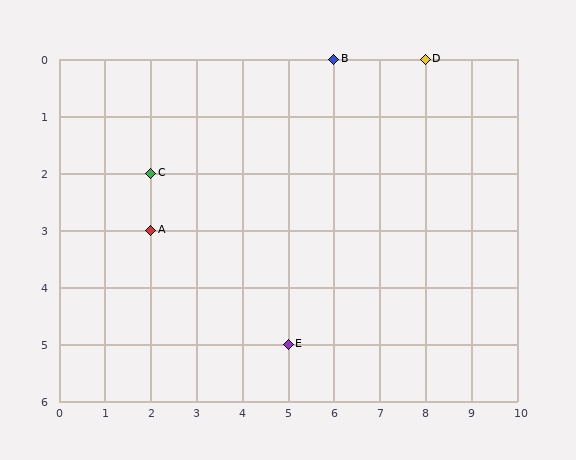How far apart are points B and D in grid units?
Points B and D are 2 columns apart.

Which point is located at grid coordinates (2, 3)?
Point A is at (2, 3).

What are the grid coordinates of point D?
Point D is at grid coordinates (8, 0).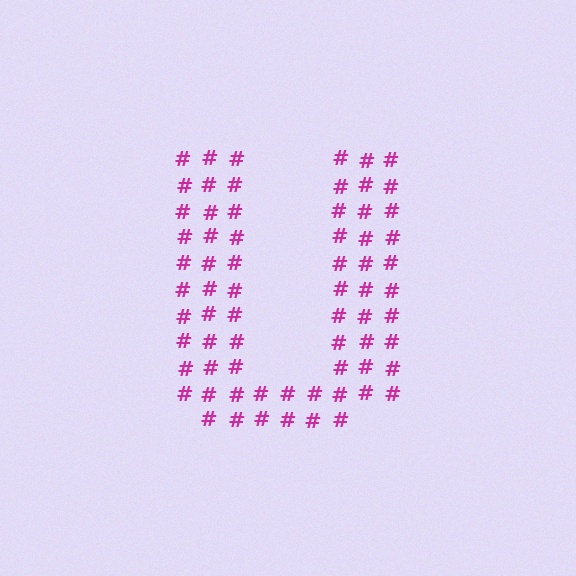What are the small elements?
The small elements are hash symbols.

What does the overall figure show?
The overall figure shows the letter U.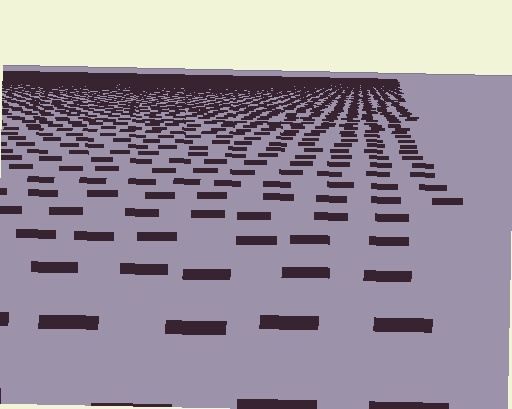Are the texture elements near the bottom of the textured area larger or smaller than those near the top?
Larger. Near the bottom, elements are closer to the viewer and appear at a bigger on-screen size.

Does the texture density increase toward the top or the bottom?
Density increases toward the top.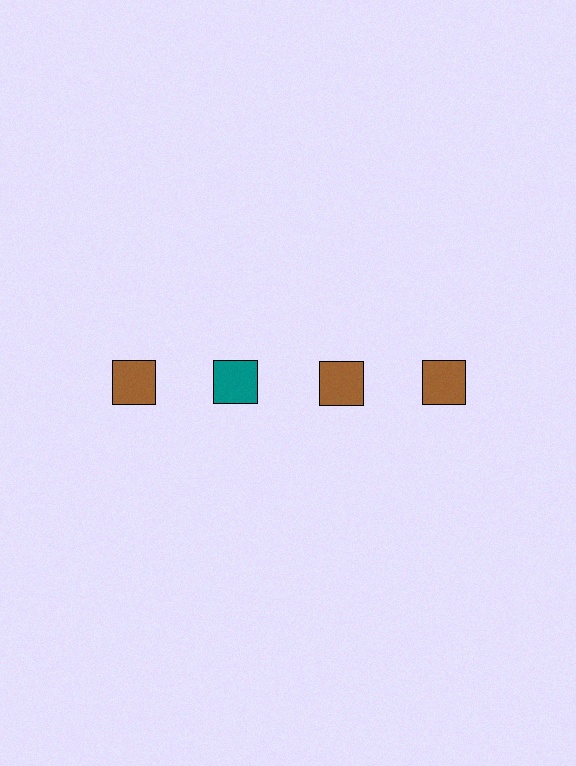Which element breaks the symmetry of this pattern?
The teal square in the top row, second from left column breaks the symmetry. All other shapes are brown squares.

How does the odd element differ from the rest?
It has a different color: teal instead of brown.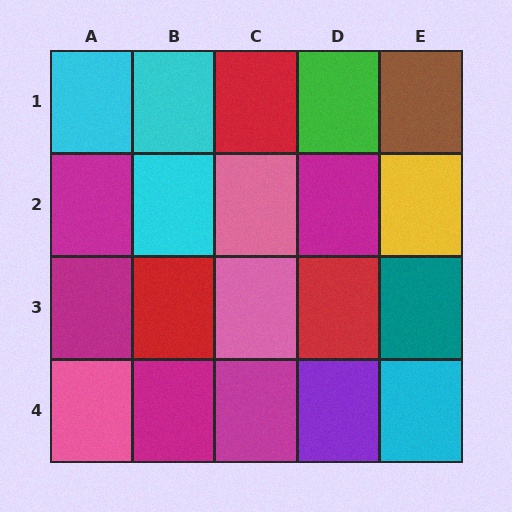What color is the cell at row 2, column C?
Pink.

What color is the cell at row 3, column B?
Red.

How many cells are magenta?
5 cells are magenta.